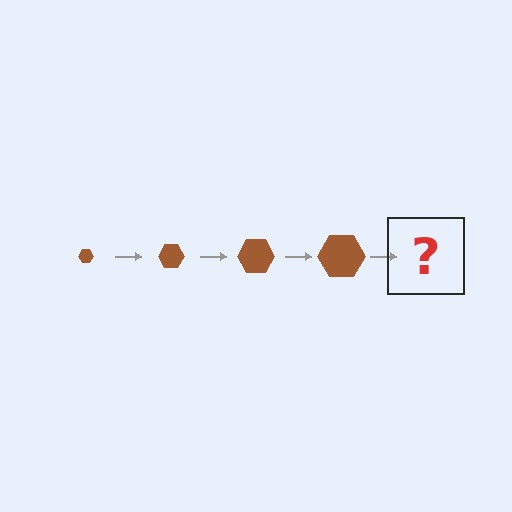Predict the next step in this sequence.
The next step is a brown hexagon, larger than the previous one.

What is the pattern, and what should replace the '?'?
The pattern is that the hexagon gets progressively larger each step. The '?' should be a brown hexagon, larger than the previous one.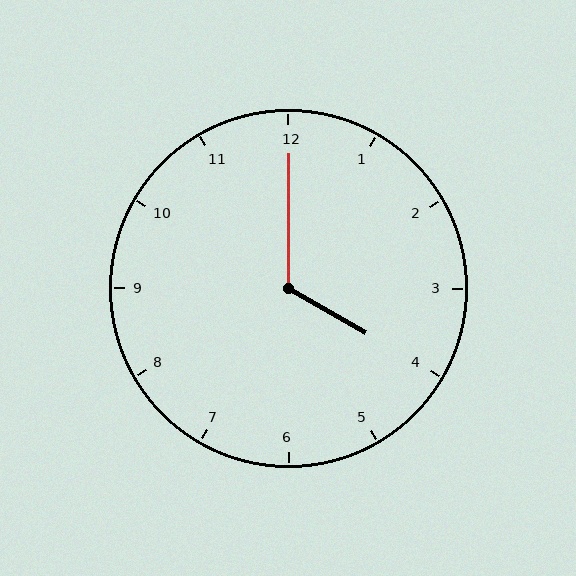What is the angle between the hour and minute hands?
Approximately 120 degrees.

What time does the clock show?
4:00.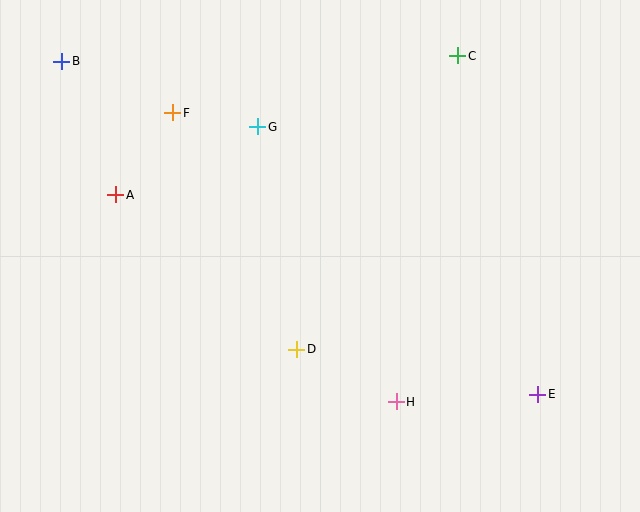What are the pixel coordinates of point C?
Point C is at (458, 56).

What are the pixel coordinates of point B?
Point B is at (62, 61).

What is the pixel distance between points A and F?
The distance between A and F is 100 pixels.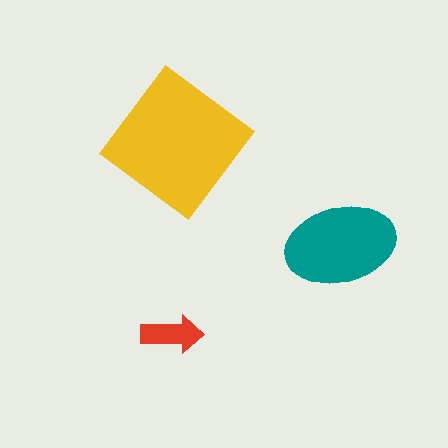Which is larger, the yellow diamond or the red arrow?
The yellow diamond.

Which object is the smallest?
The red arrow.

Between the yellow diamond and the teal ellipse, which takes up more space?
The yellow diamond.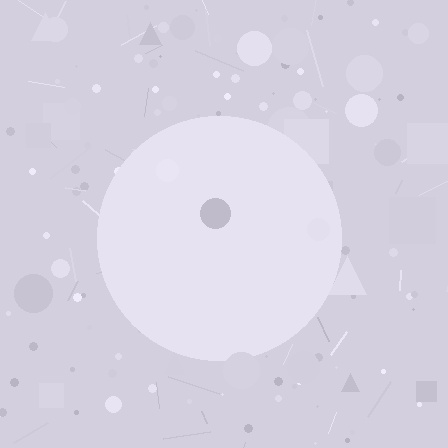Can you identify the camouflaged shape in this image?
The camouflaged shape is a circle.